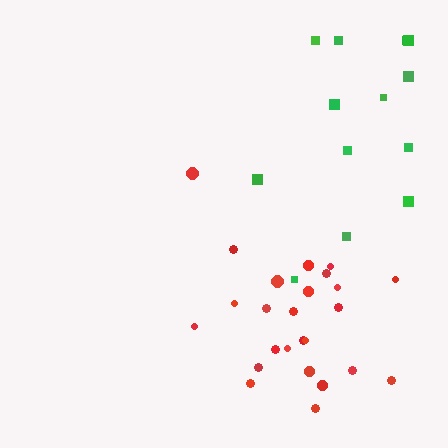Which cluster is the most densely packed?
Red.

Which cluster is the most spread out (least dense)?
Green.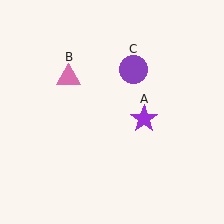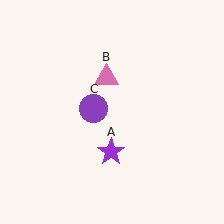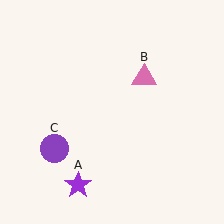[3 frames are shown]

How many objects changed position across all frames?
3 objects changed position: purple star (object A), pink triangle (object B), purple circle (object C).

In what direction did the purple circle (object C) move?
The purple circle (object C) moved down and to the left.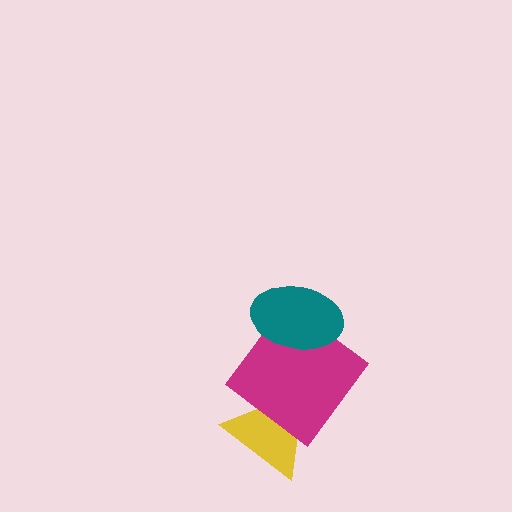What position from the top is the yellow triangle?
The yellow triangle is 3rd from the top.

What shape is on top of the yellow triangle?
The magenta diamond is on top of the yellow triangle.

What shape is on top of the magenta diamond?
The teal ellipse is on top of the magenta diamond.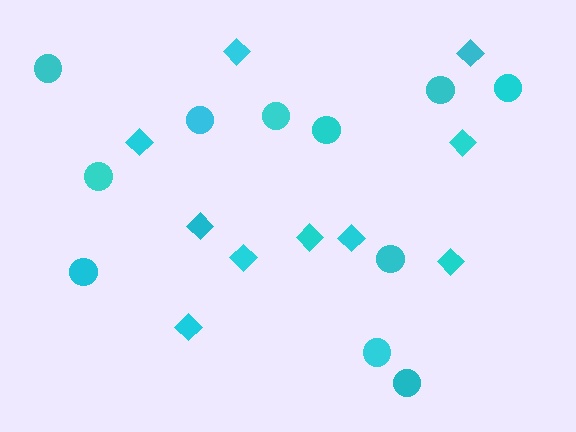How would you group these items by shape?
There are 2 groups: one group of diamonds (10) and one group of circles (11).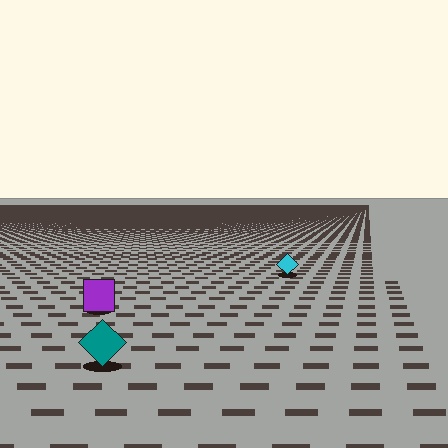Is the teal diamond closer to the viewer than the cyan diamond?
Yes. The teal diamond is closer — you can tell from the texture gradient: the ground texture is coarser near it.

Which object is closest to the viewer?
The teal diamond is closest. The texture marks near it are larger and more spread out.